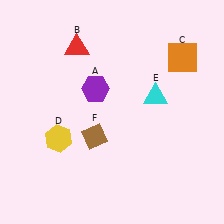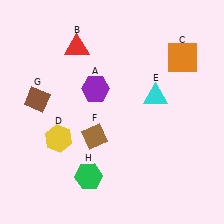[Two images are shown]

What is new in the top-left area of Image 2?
A brown diamond (G) was added in the top-left area of Image 2.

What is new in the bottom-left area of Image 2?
A green hexagon (H) was added in the bottom-left area of Image 2.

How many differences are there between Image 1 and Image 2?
There are 2 differences between the two images.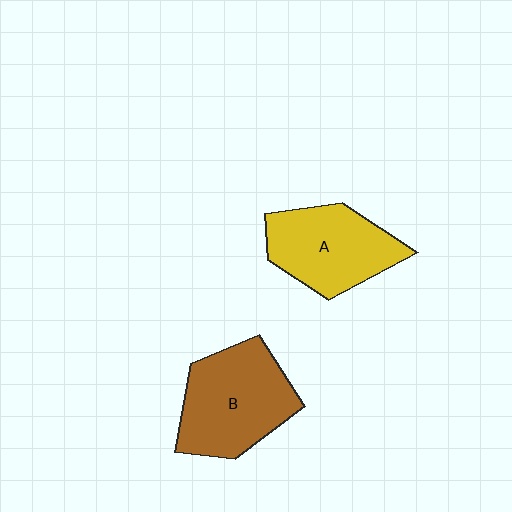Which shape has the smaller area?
Shape A (yellow).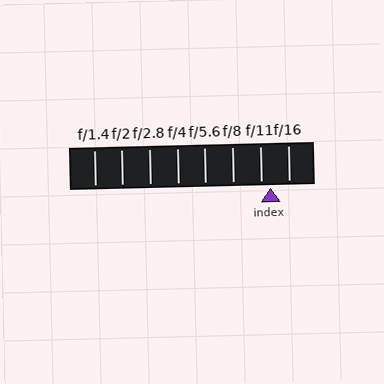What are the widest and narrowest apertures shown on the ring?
The widest aperture shown is f/1.4 and the narrowest is f/16.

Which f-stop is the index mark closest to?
The index mark is closest to f/11.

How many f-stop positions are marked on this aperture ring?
There are 8 f-stop positions marked.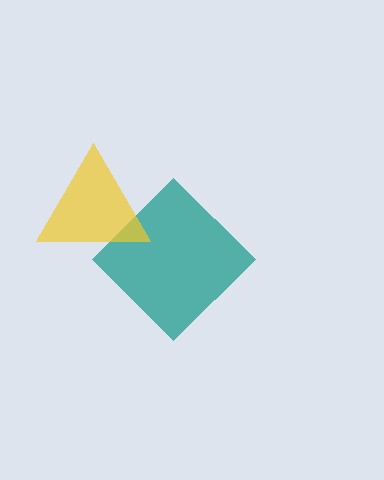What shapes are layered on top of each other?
The layered shapes are: a teal diamond, a yellow triangle.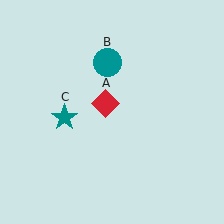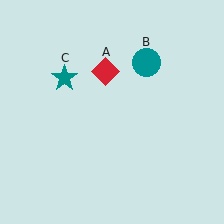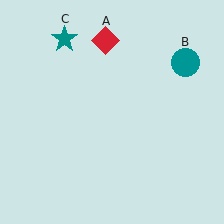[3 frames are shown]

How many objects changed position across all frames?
3 objects changed position: red diamond (object A), teal circle (object B), teal star (object C).